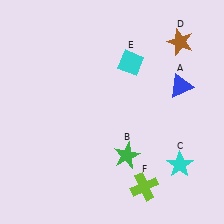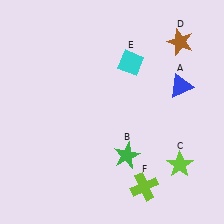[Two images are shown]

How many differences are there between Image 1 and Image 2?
There is 1 difference between the two images.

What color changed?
The star (C) changed from cyan in Image 1 to lime in Image 2.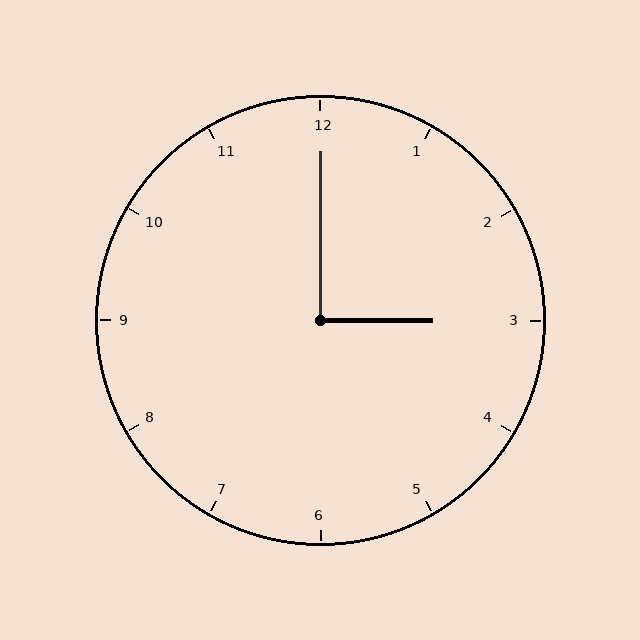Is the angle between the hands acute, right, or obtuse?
It is right.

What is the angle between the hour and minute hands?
Approximately 90 degrees.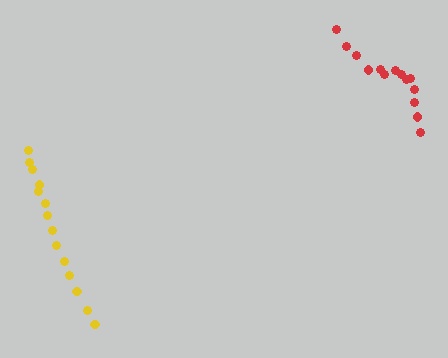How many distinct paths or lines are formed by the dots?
There are 2 distinct paths.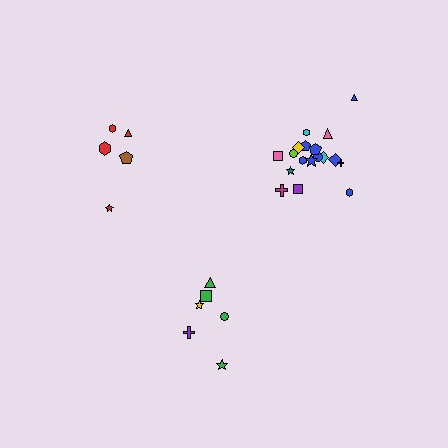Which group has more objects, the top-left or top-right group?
The top-right group.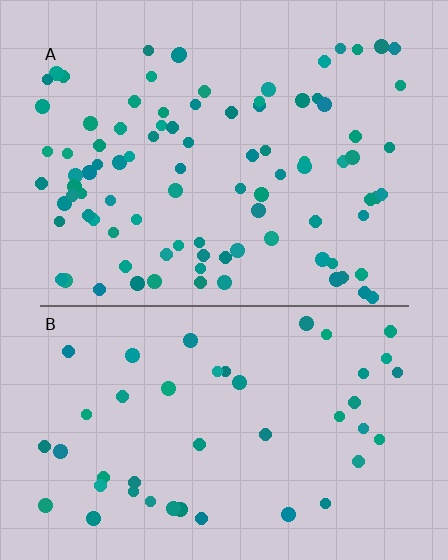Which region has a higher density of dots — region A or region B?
A (the top).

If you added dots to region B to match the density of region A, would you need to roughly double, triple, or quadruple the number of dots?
Approximately double.